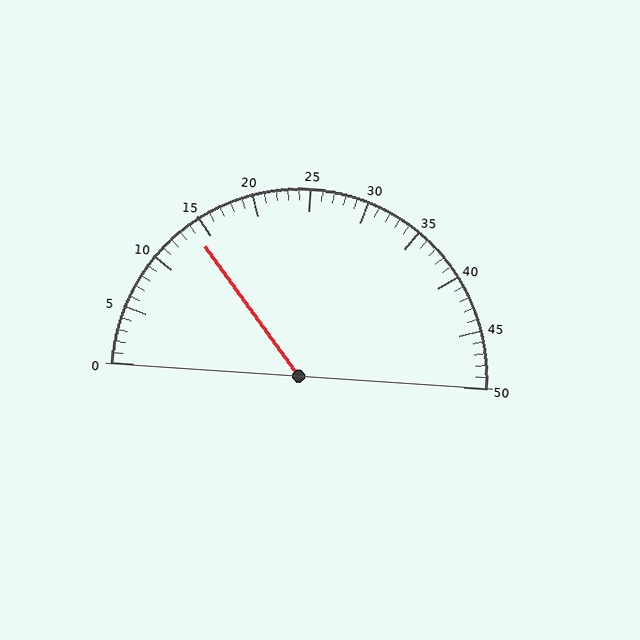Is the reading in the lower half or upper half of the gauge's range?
The reading is in the lower half of the range (0 to 50).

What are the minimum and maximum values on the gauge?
The gauge ranges from 0 to 50.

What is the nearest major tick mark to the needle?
The nearest major tick mark is 15.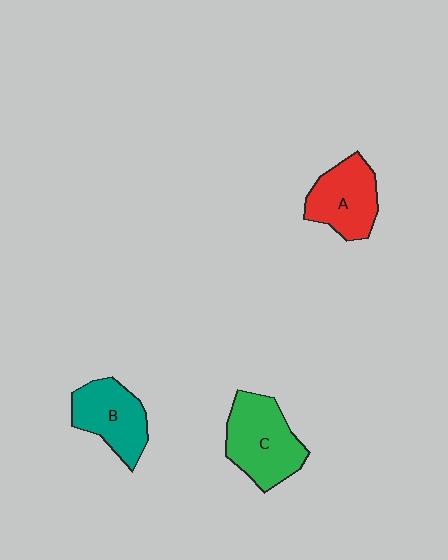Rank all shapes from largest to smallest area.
From largest to smallest: C (green), A (red), B (teal).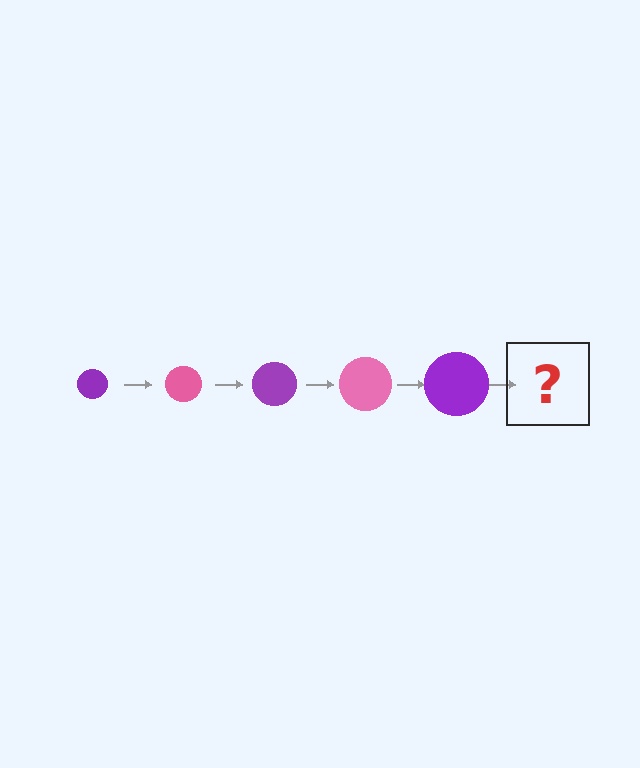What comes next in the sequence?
The next element should be a pink circle, larger than the previous one.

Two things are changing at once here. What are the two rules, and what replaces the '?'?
The two rules are that the circle grows larger each step and the color cycles through purple and pink. The '?' should be a pink circle, larger than the previous one.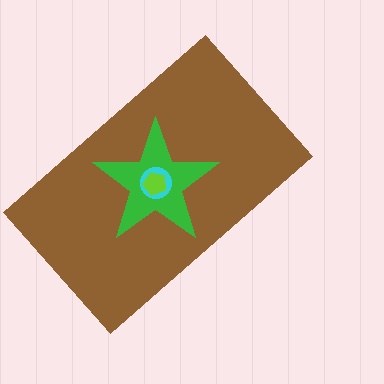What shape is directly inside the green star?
The cyan circle.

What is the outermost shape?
The brown rectangle.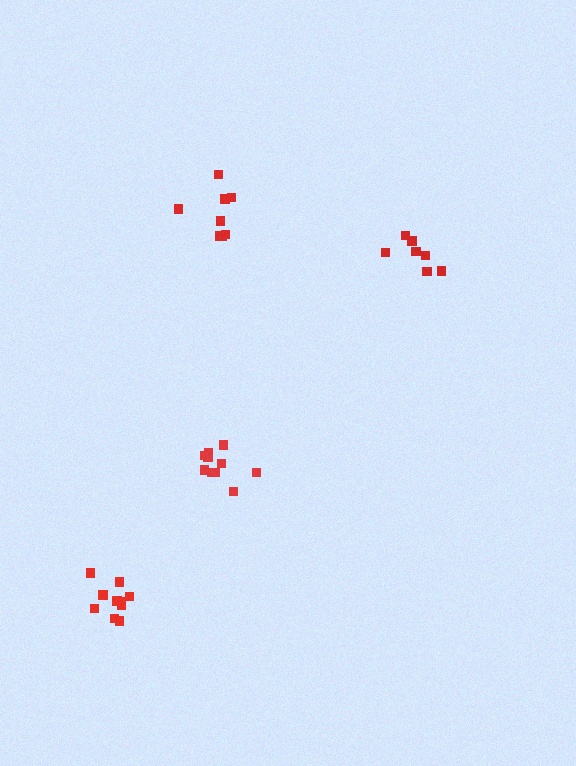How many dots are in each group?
Group 1: 10 dots, Group 2: 10 dots, Group 3: 7 dots, Group 4: 8 dots (35 total).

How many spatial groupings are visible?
There are 4 spatial groupings.